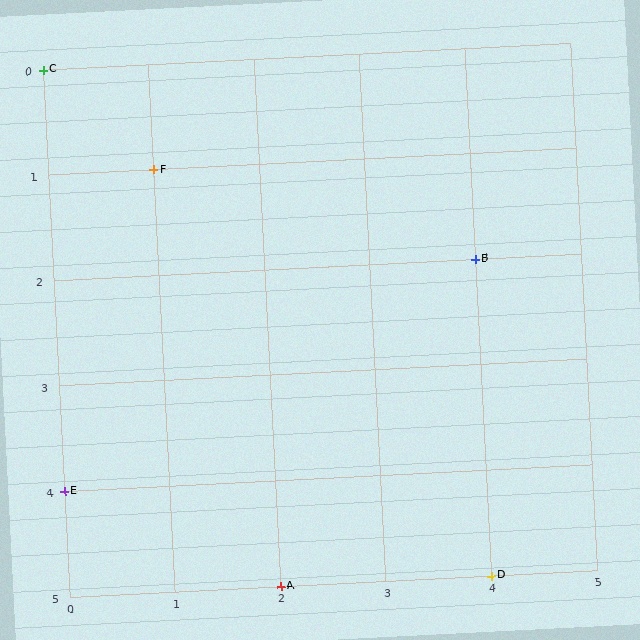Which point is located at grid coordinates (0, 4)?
Point E is at (0, 4).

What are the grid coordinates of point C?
Point C is at grid coordinates (0, 0).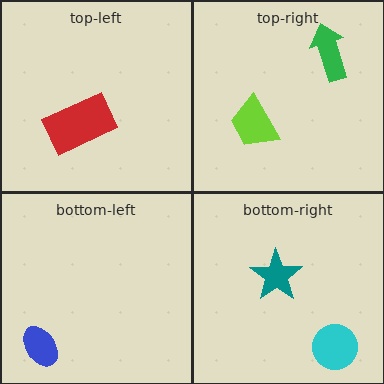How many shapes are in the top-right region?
2.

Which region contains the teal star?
The bottom-right region.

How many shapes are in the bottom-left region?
1.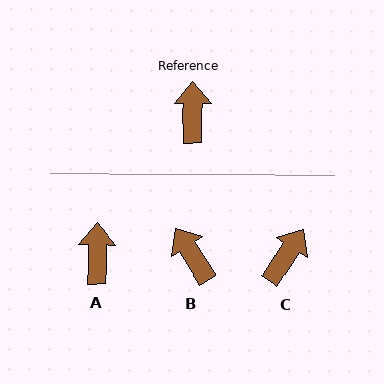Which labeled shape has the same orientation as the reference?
A.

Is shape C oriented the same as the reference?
No, it is off by about 33 degrees.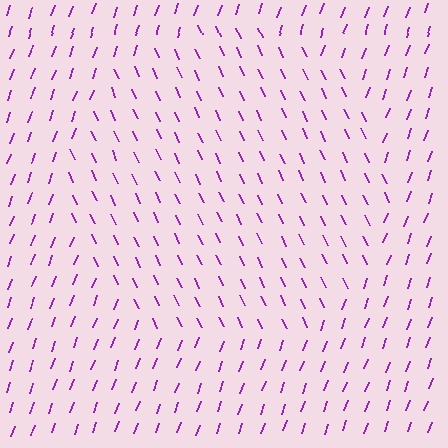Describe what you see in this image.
The image is filled with small purple line segments. A circle region in the image has lines oriented differently from the surrounding lines, creating a visible texture boundary.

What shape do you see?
I see a circle.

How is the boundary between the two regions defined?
The boundary is defined purely by a change in line orientation (approximately 45 degrees difference). All lines are the same color and thickness.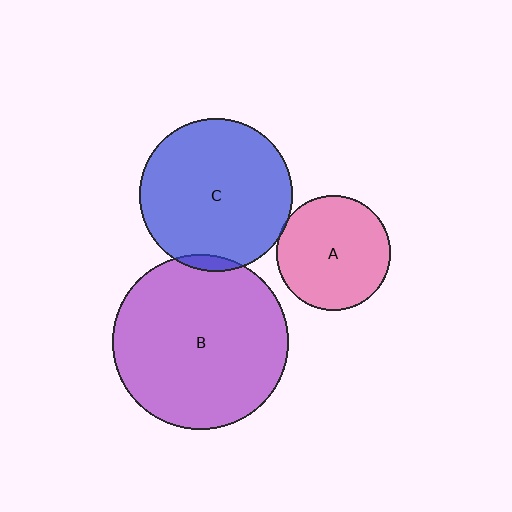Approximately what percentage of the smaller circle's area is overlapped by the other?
Approximately 5%.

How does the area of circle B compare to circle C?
Approximately 1.3 times.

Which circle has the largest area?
Circle B (purple).